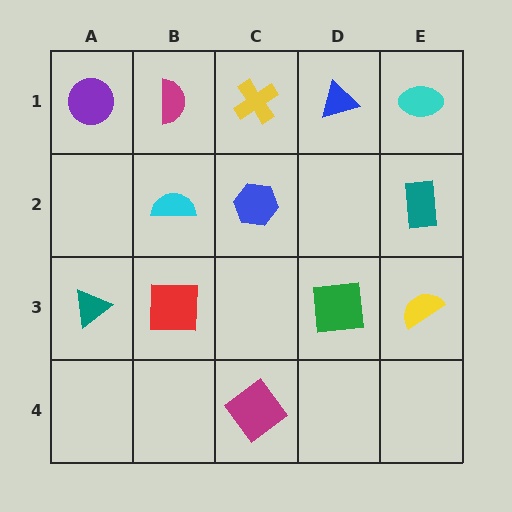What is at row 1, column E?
A cyan ellipse.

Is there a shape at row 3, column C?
No, that cell is empty.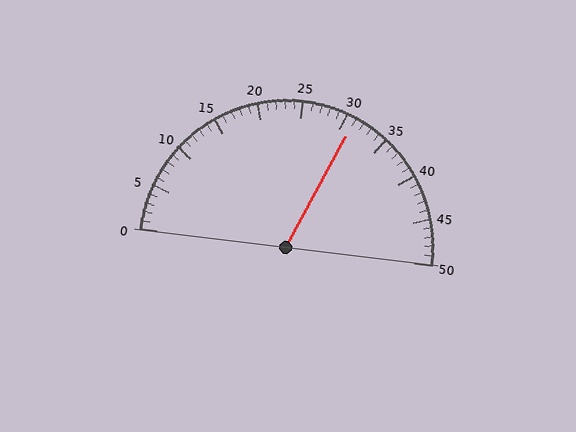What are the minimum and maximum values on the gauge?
The gauge ranges from 0 to 50.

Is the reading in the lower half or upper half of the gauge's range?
The reading is in the upper half of the range (0 to 50).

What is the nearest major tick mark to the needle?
The nearest major tick mark is 30.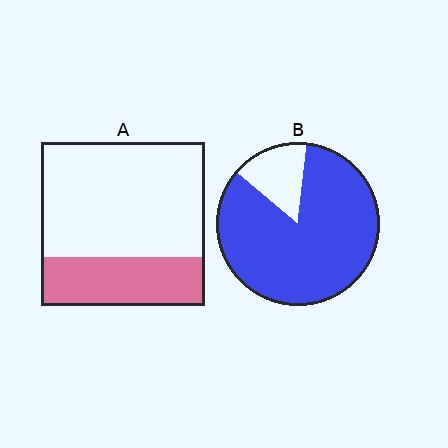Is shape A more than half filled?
No.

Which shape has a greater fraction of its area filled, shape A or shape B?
Shape B.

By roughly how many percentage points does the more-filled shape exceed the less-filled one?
By roughly 55 percentage points (B over A).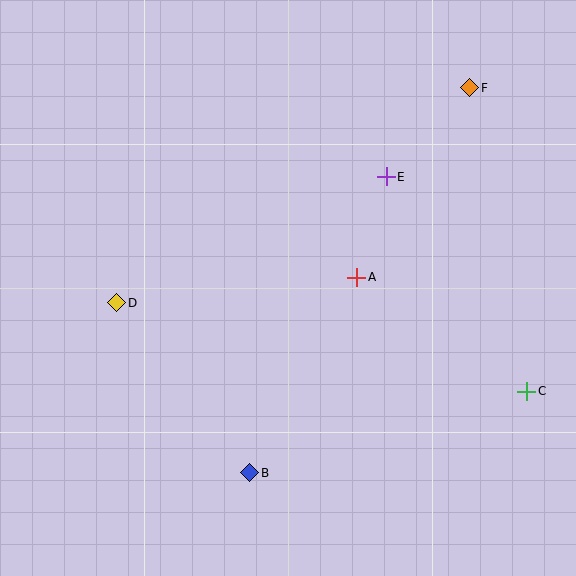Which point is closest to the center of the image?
Point A at (357, 277) is closest to the center.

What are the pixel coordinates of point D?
Point D is at (117, 303).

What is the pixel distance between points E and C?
The distance between E and C is 257 pixels.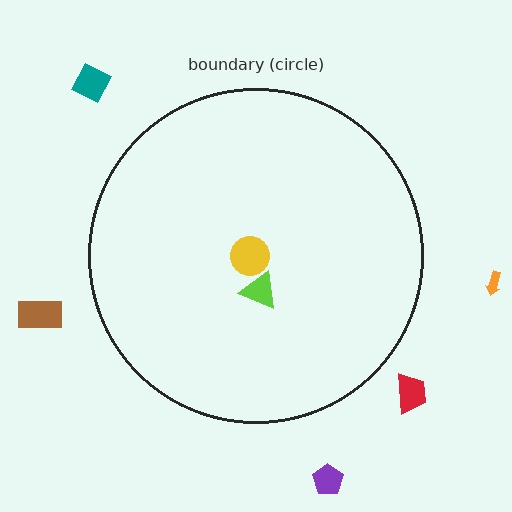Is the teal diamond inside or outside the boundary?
Outside.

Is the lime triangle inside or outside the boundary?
Inside.